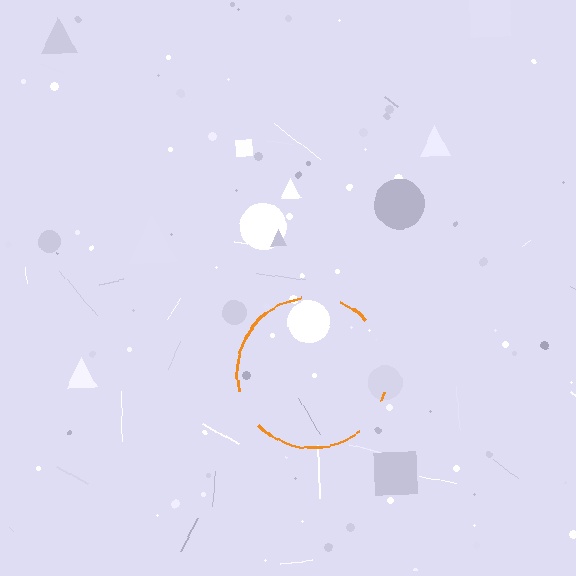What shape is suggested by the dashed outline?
The dashed outline suggests a circle.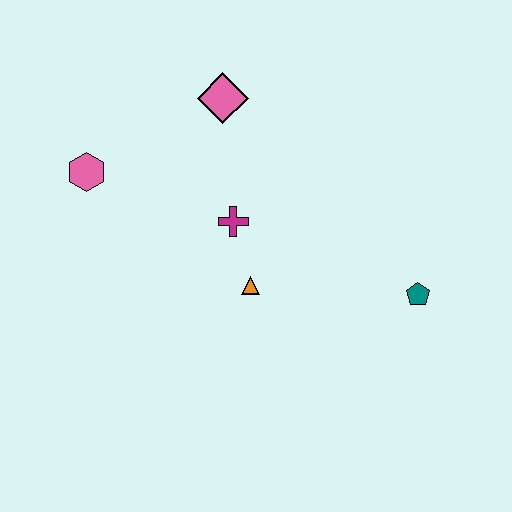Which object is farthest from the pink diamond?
The teal pentagon is farthest from the pink diamond.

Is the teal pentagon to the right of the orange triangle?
Yes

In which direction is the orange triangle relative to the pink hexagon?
The orange triangle is to the right of the pink hexagon.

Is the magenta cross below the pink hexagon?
Yes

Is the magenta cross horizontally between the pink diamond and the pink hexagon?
No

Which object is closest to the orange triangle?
The magenta cross is closest to the orange triangle.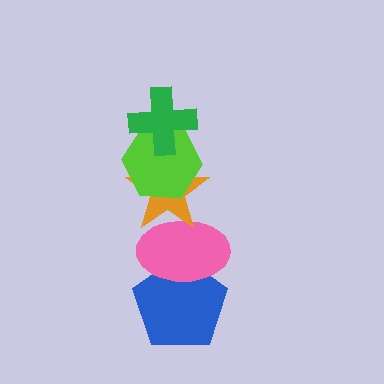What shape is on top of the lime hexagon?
The green cross is on top of the lime hexagon.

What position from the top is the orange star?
The orange star is 3rd from the top.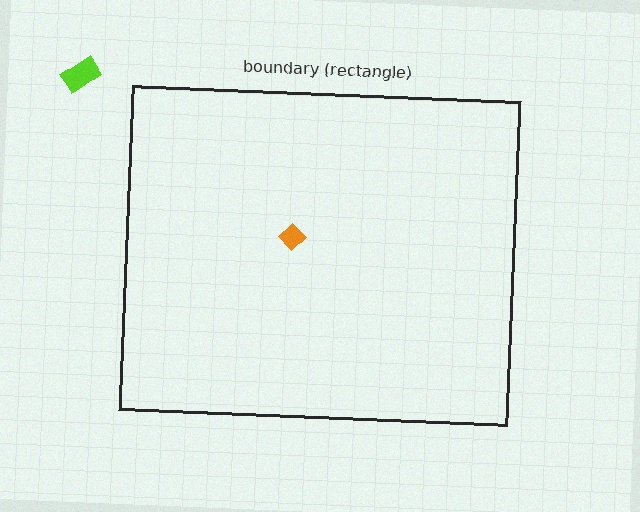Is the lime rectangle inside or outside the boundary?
Outside.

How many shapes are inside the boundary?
1 inside, 1 outside.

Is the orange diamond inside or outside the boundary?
Inside.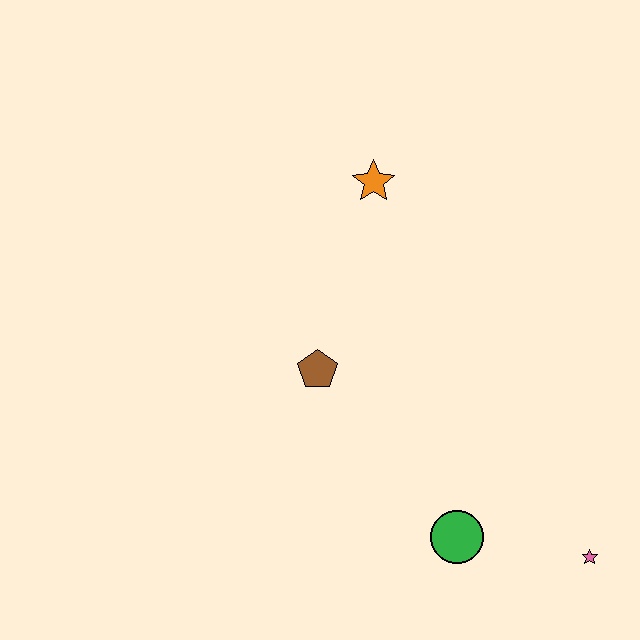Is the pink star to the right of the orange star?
Yes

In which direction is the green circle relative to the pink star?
The green circle is to the left of the pink star.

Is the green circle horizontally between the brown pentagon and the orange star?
No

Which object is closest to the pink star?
The green circle is closest to the pink star.